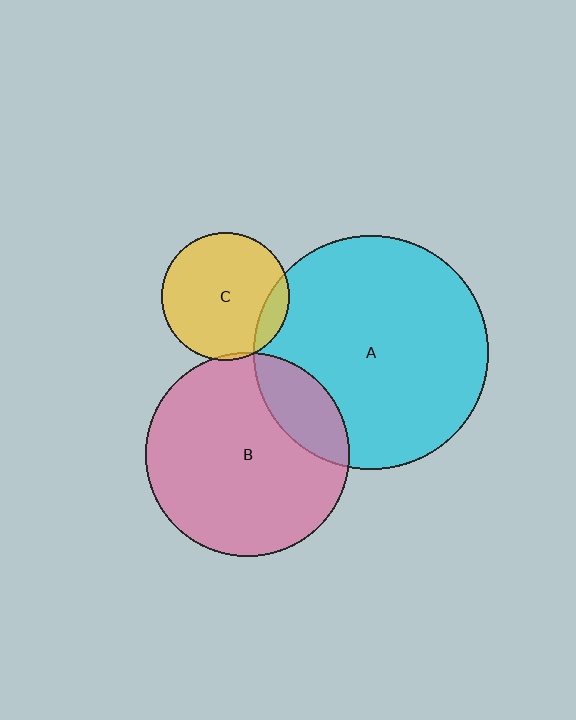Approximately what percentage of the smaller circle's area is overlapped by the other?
Approximately 20%.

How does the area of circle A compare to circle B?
Approximately 1.3 times.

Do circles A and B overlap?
Yes.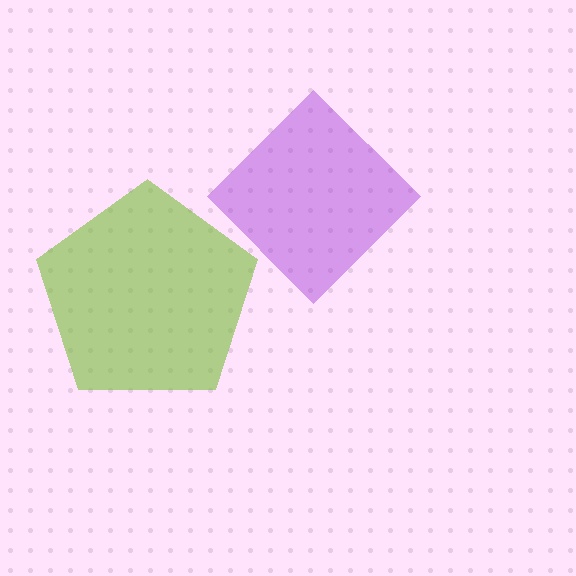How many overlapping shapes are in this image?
There are 2 overlapping shapes in the image.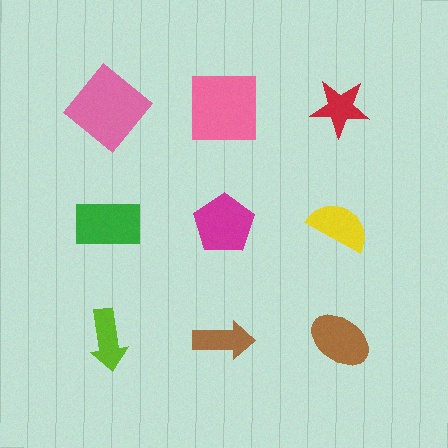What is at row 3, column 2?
A brown arrow.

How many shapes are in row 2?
3 shapes.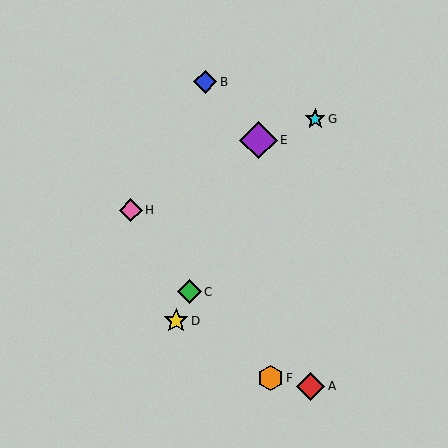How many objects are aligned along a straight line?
3 objects (C, D, E) are aligned along a straight line.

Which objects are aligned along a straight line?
Objects C, D, E are aligned along a straight line.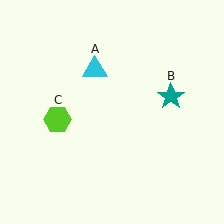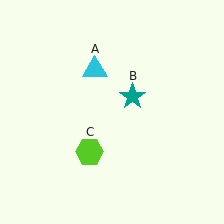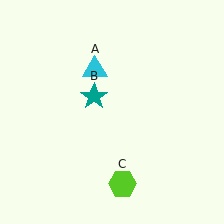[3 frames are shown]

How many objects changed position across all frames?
2 objects changed position: teal star (object B), lime hexagon (object C).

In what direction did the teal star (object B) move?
The teal star (object B) moved left.